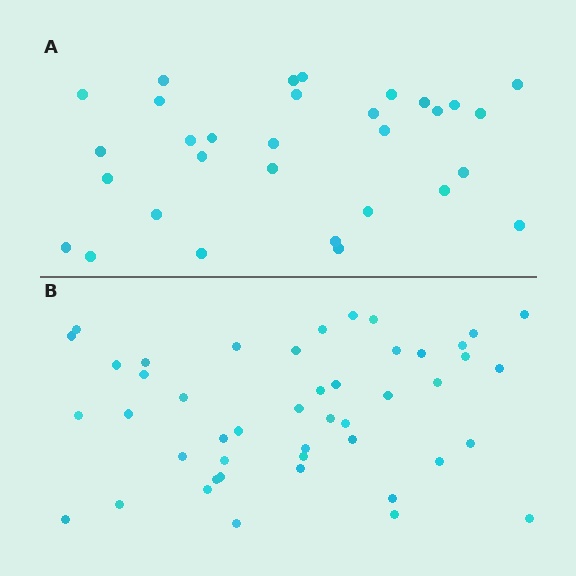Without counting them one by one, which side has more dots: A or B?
Region B (the bottom region) has more dots.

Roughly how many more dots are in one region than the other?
Region B has approximately 15 more dots than region A.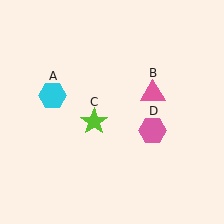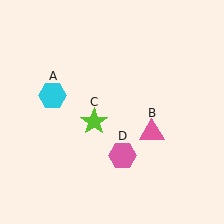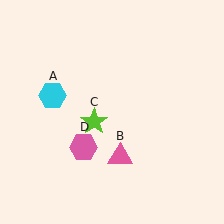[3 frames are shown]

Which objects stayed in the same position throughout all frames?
Cyan hexagon (object A) and lime star (object C) remained stationary.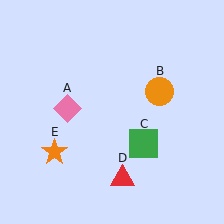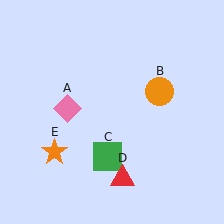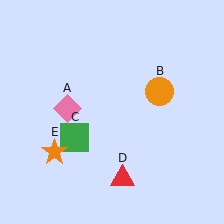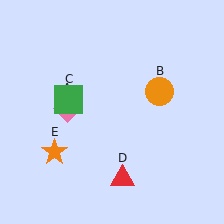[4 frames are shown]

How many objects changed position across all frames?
1 object changed position: green square (object C).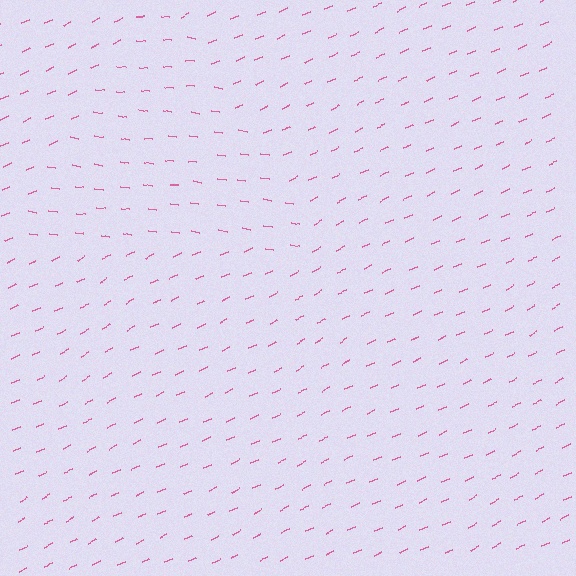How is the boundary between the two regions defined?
The boundary is defined purely by a change in line orientation (approximately 32 degrees difference). All lines are the same color and thickness.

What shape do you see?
I see a triangle.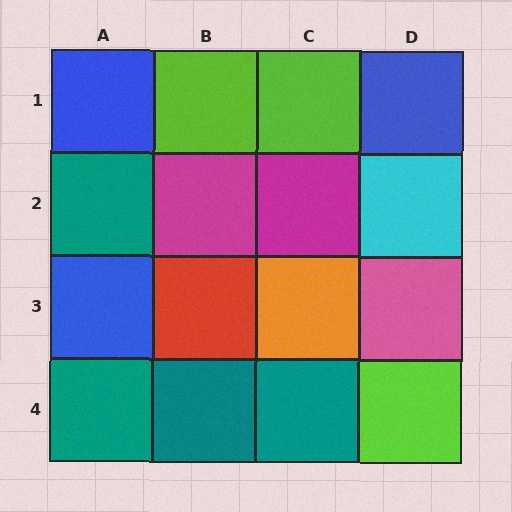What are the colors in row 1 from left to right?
Blue, lime, lime, blue.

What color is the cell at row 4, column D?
Lime.